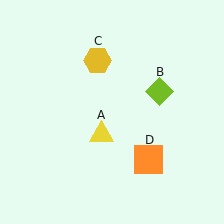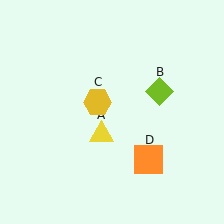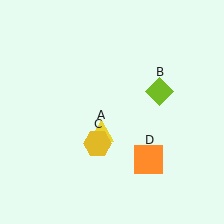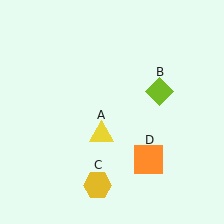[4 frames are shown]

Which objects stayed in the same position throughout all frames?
Yellow triangle (object A) and lime diamond (object B) and orange square (object D) remained stationary.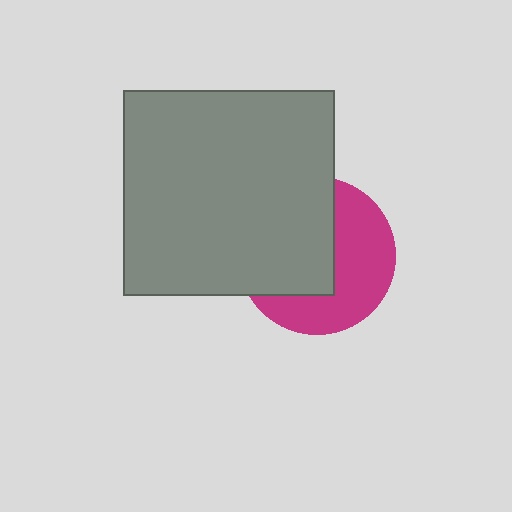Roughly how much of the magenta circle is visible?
About half of it is visible (roughly 49%).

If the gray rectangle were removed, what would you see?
You would see the complete magenta circle.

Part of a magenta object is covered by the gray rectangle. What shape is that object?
It is a circle.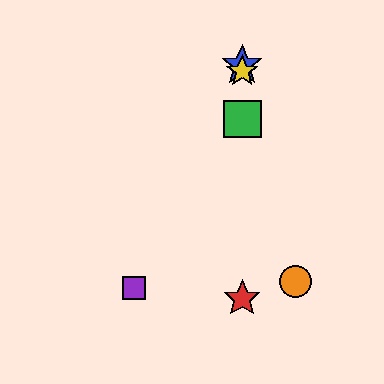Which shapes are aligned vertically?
The red star, the blue star, the green square, the yellow star are aligned vertically.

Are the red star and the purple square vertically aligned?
No, the red star is at x≈242 and the purple square is at x≈134.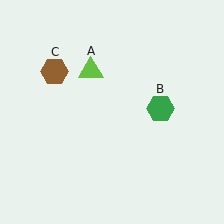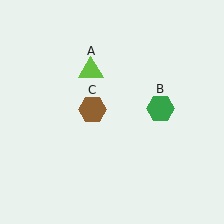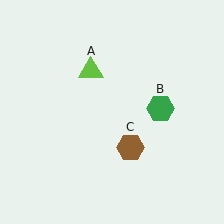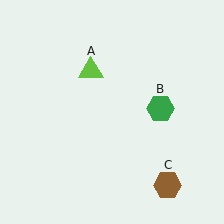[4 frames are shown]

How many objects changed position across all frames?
1 object changed position: brown hexagon (object C).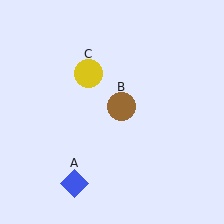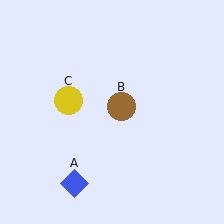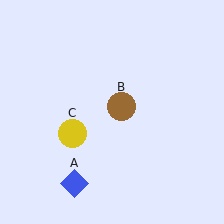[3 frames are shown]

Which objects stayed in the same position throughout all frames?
Blue diamond (object A) and brown circle (object B) remained stationary.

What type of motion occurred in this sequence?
The yellow circle (object C) rotated counterclockwise around the center of the scene.